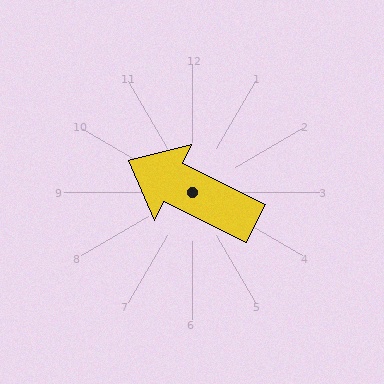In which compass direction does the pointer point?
Northwest.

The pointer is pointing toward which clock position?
Roughly 10 o'clock.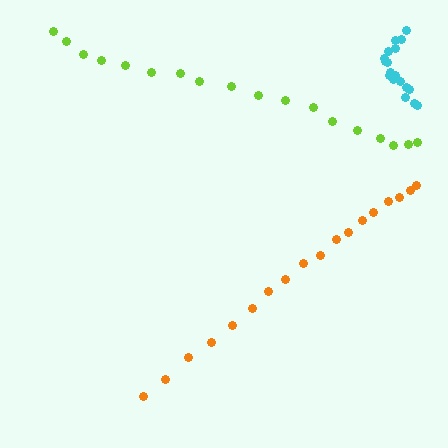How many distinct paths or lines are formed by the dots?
There are 3 distinct paths.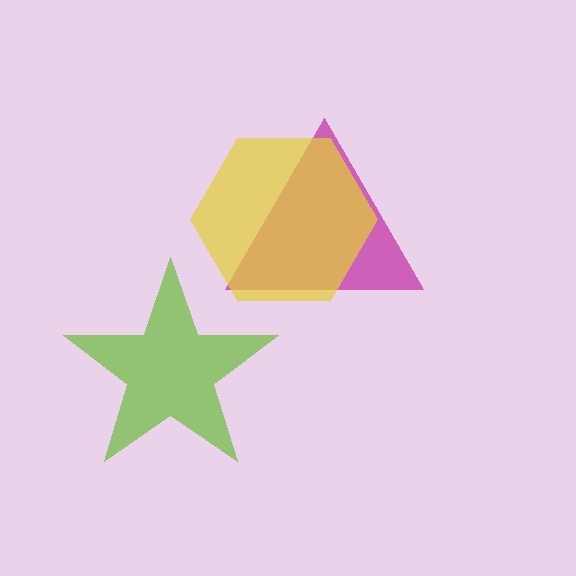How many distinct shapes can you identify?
There are 3 distinct shapes: a magenta triangle, a lime star, a yellow hexagon.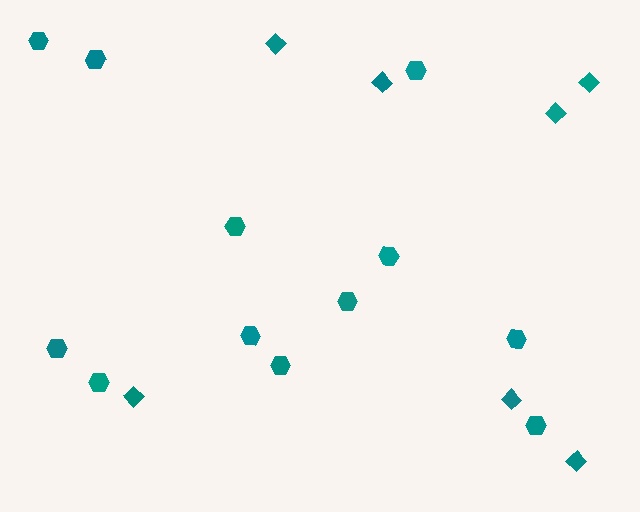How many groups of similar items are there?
There are 2 groups: one group of hexagons (12) and one group of diamonds (7).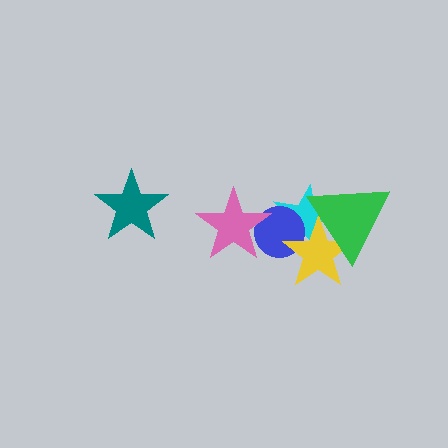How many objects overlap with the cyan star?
3 objects overlap with the cyan star.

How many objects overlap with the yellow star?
3 objects overlap with the yellow star.